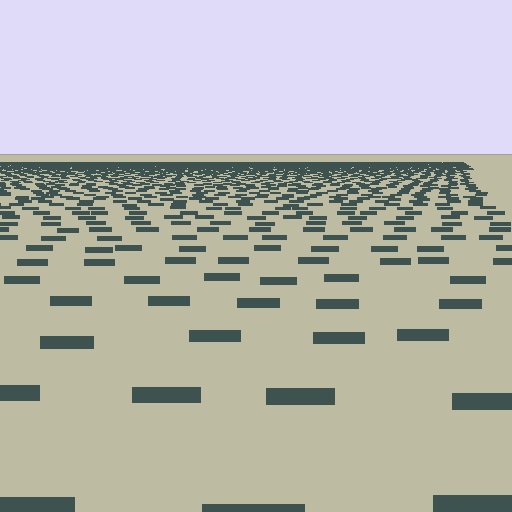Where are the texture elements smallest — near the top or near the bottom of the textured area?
Near the top.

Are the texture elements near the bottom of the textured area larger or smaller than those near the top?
Larger. Near the bottom, elements are closer to the viewer and appear at a bigger on-screen size.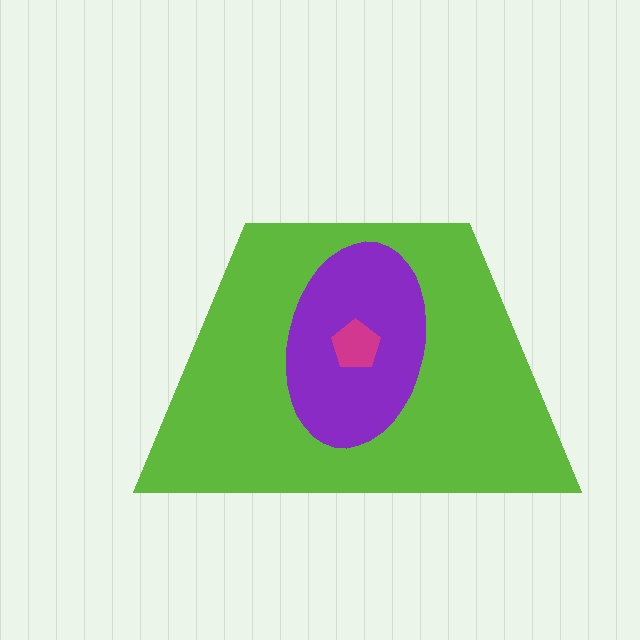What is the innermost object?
The magenta pentagon.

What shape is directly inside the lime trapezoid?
The purple ellipse.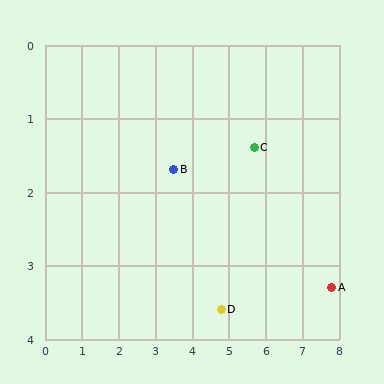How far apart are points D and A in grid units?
Points D and A are about 3.0 grid units apart.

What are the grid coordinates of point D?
Point D is at approximately (4.8, 3.6).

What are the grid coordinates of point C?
Point C is at approximately (5.7, 1.4).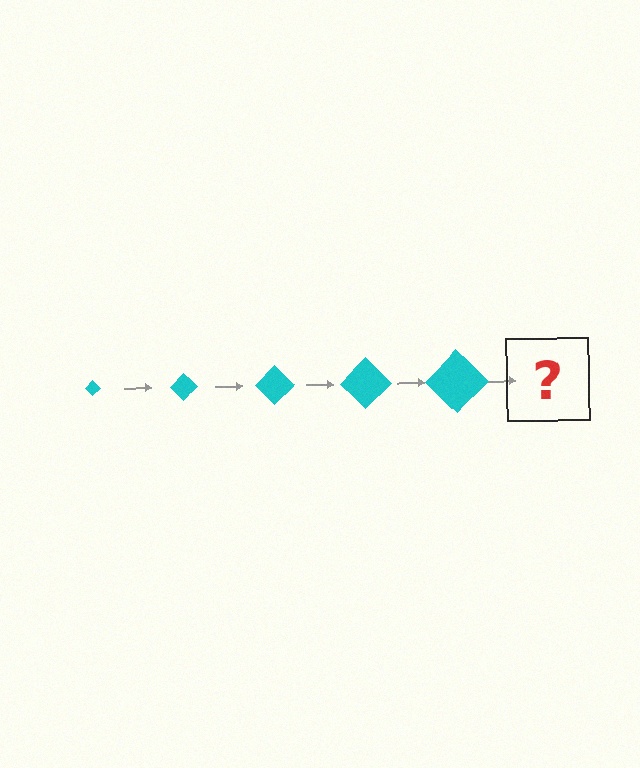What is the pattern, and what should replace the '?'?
The pattern is that the diamond gets progressively larger each step. The '?' should be a cyan diamond, larger than the previous one.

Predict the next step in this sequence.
The next step is a cyan diamond, larger than the previous one.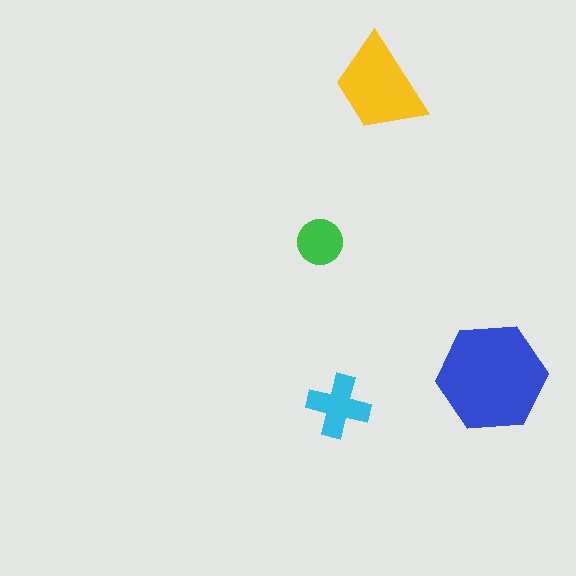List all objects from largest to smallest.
The blue hexagon, the yellow trapezoid, the cyan cross, the green circle.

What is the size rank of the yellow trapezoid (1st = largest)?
2nd.